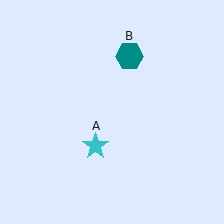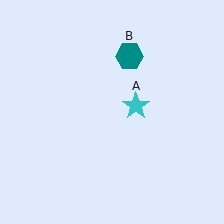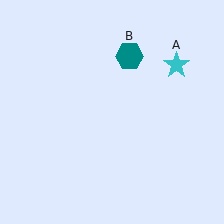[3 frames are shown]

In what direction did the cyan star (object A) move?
The cyan star (object A) moved up and to the right.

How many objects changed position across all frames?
1 object changed position: cyan star (object A).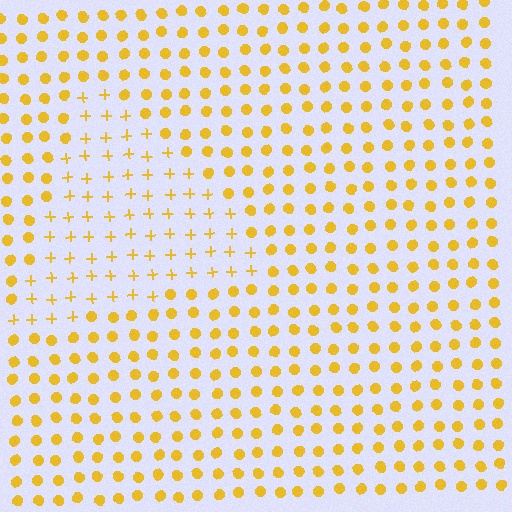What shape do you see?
I see a triangle.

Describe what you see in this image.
The image is filled with small yellow elements arranged in a uniform grid. A triangle-shaped region contains plus signs, while the surrounding area contains circles. The boundary is defined purely by the change in element shape.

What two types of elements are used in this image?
The image uses plus signs inside the triangle region and circles outside it.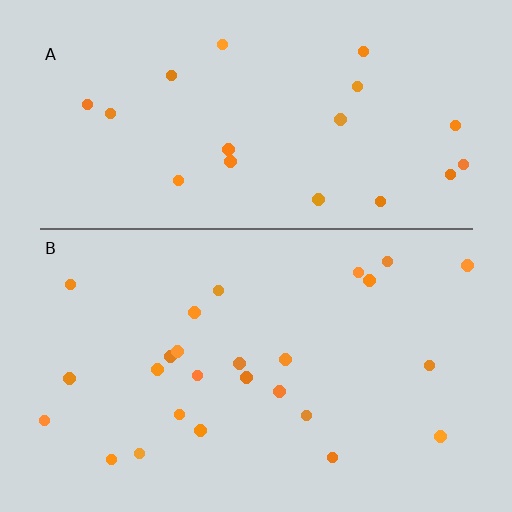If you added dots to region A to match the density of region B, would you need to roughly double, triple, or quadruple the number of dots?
Approximately double.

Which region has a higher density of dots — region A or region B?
B (the bottom).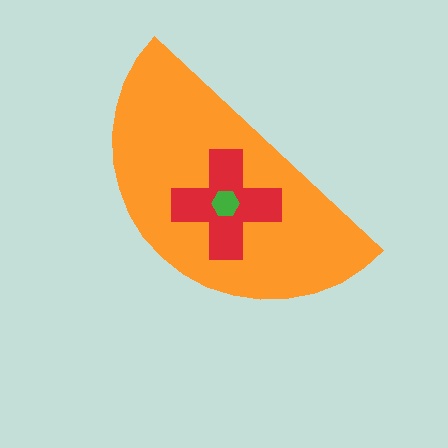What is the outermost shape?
The orange semicircle.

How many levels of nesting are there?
3.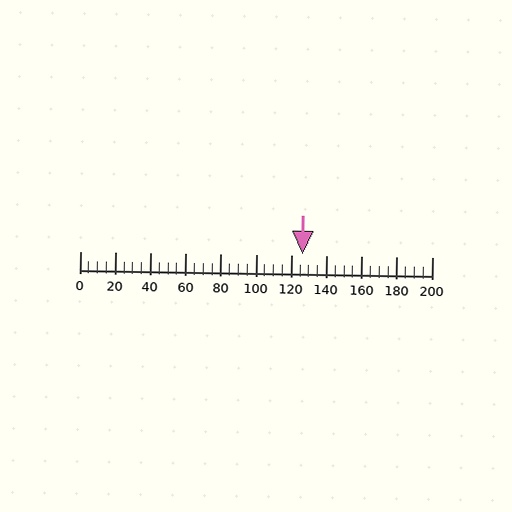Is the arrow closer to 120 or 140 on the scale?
The arrow is closer to 120.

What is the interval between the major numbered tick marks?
The major tick marks are spaced 20 units apart.